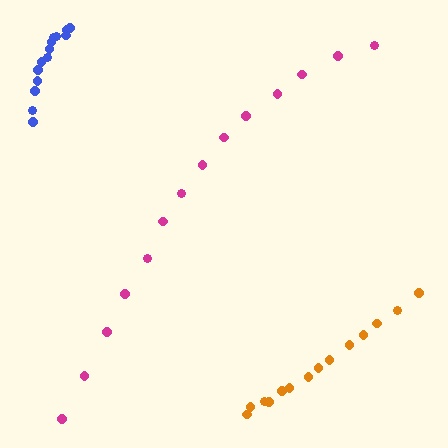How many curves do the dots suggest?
There are 3 distinct paths.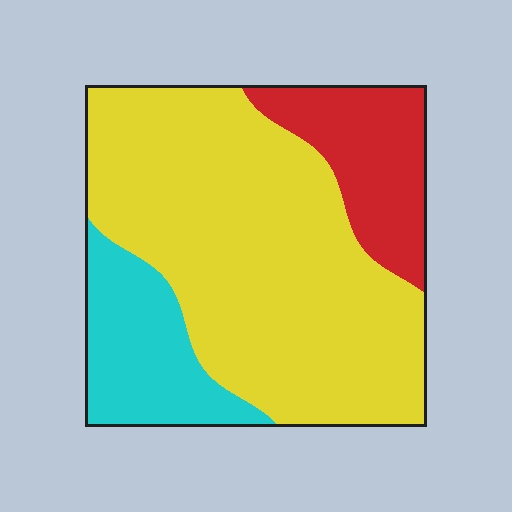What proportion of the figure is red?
Red takes up about one sixth (1/6) of the figure.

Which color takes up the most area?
Yellow, at roughly 65%.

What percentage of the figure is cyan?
Cyan covers 18% of the figure.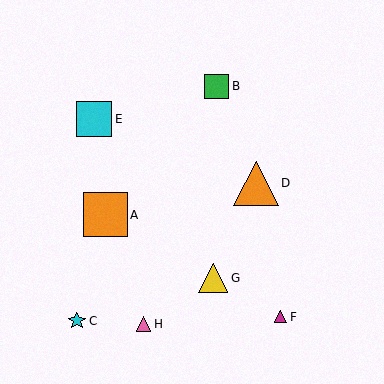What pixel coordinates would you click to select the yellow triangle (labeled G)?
Click at (213, 278) to select the yellow triangle G.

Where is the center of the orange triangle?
The center of the orange triangle is at (256, 183).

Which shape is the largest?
The orange triangle (labeled D) is the largest.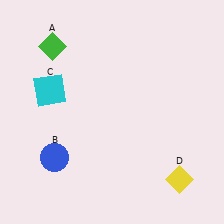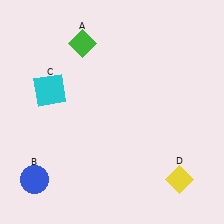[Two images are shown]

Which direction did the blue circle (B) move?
The blue circle (B) moved down.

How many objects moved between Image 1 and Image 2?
2 objects moved between the two images.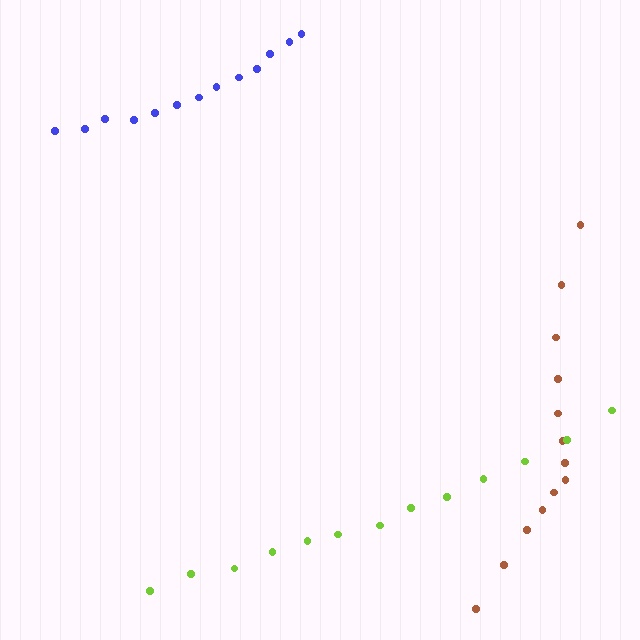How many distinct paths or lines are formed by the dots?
There are 3 distinct paths.